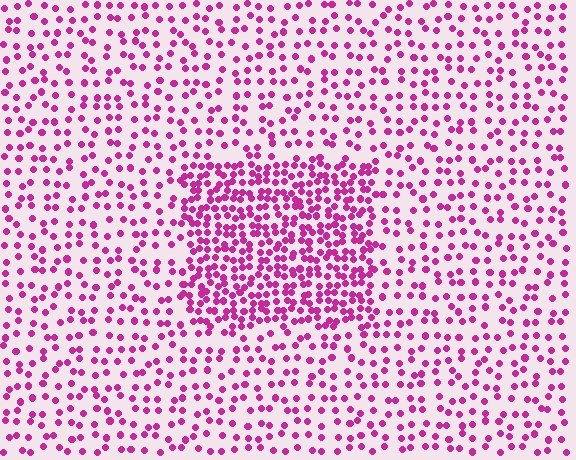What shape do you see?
I see a rectangle.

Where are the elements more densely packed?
The elements are more densely packed inside the rectangle boundary.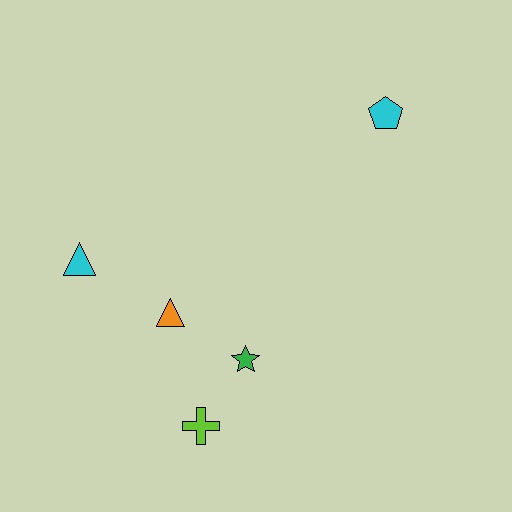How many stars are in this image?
There is 1 star.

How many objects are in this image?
There are 5 objects.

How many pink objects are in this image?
There are no pink objects.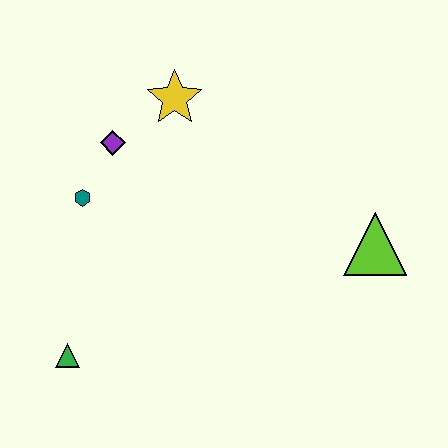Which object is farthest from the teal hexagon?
The lime triangle is farthest from the teal hexagon.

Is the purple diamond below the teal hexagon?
No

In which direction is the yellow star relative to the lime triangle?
The yellow star is to the left of the lime triangle.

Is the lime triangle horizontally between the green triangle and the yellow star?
No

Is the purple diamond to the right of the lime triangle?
No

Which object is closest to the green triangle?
The teal hexagon is closest to the green triangle.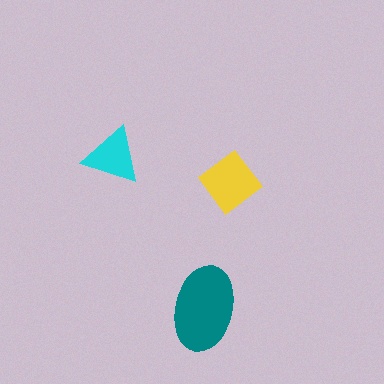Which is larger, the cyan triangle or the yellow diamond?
The yellow diamond.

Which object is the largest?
The teal ellipse.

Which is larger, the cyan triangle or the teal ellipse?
The teal ellipse.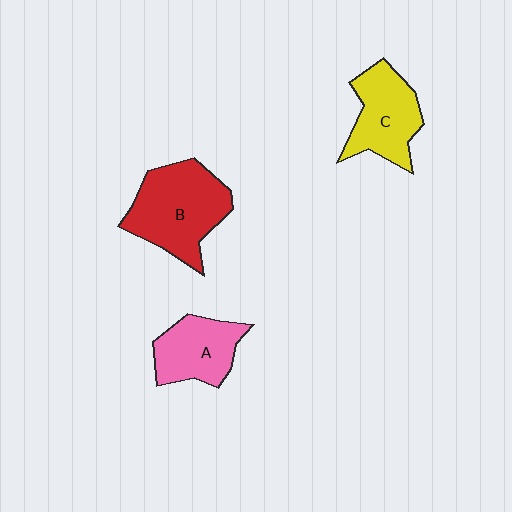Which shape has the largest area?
Shape B (red).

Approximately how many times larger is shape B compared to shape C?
Approximately 1.3 times.